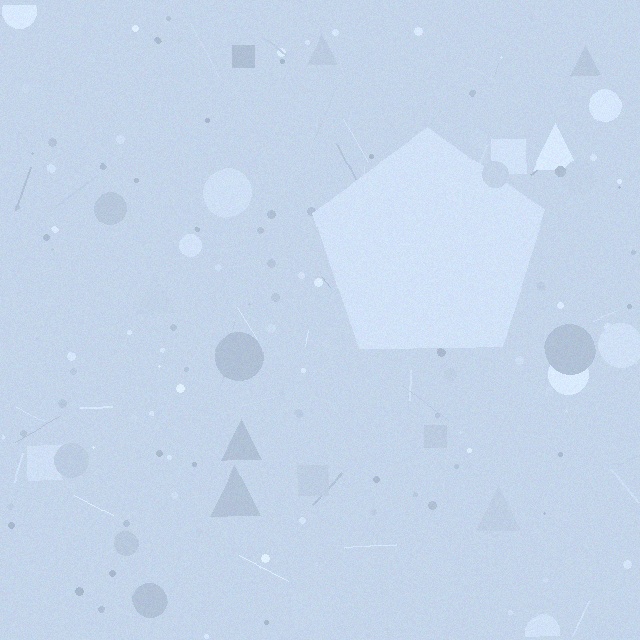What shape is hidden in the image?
A pentagon is hidden in the image.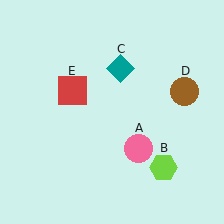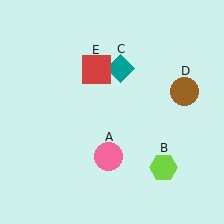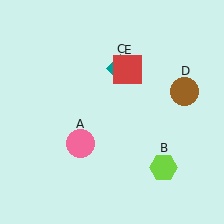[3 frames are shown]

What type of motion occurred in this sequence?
The pink circle (object A), red square (object E) rotated clockwise around the center of the scene.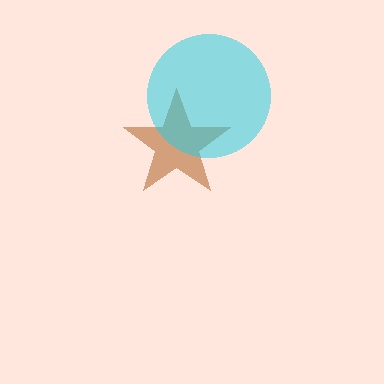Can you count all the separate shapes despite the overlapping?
Yes, there are 2 separate shapes.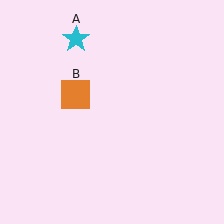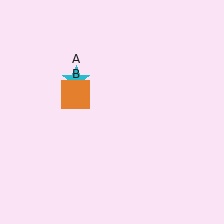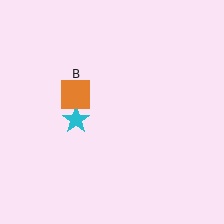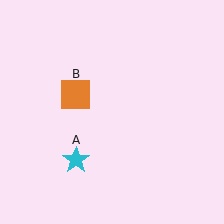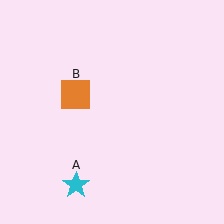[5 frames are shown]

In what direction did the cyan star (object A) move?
The cyan star (object A) moved down.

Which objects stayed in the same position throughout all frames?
Orange square (object B) remained stationary.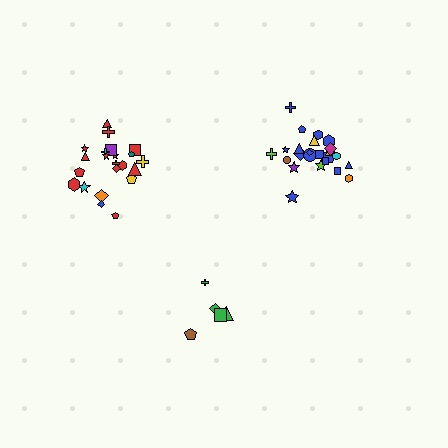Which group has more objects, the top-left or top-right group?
The top-right group.